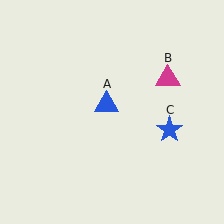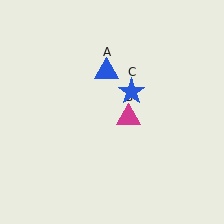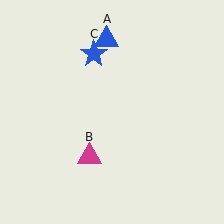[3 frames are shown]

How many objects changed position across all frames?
3 objects changed position: blue triangle (object A), magenta triangle (object B), blue star (object C).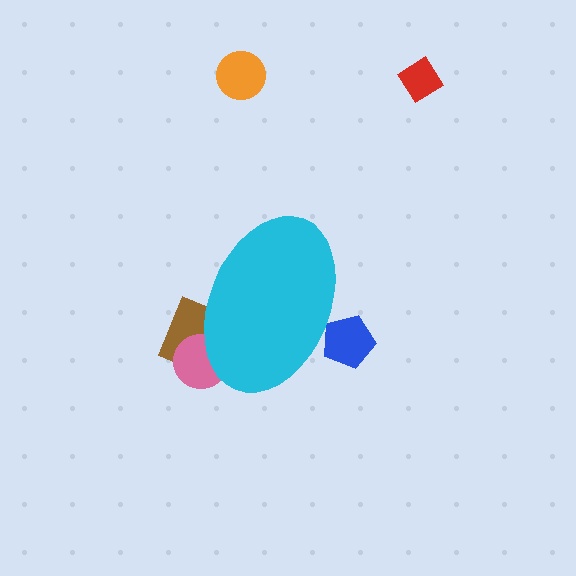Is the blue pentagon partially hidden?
Yes, the blue pentagon is partially hidden behind the cyan ellipse.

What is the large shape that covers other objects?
A cyan ellipse.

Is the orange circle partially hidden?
No, the orange circle is fully visible.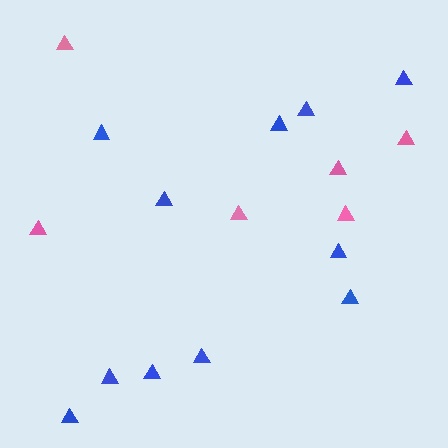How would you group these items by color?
There are 2 groups: one group of blue triangles (11) and one group of pink triangles (6).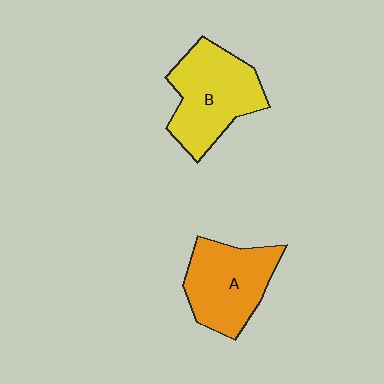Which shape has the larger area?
Shape B (yellow).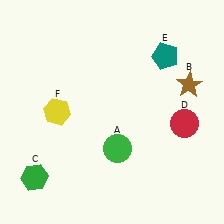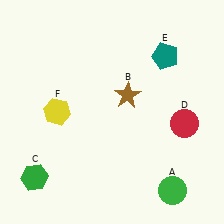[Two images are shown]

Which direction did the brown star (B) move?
The brown star (B) moved left.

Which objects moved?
The objects that moved are: the green circle (A), the brown star (B).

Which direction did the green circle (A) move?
The green circle (A) moved right.